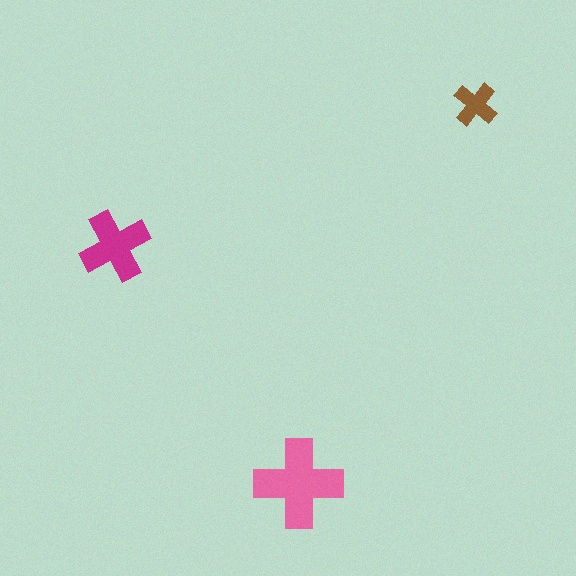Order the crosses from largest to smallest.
the pink one, the magenta one, the brown one.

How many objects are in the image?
There are 3 objects in the image.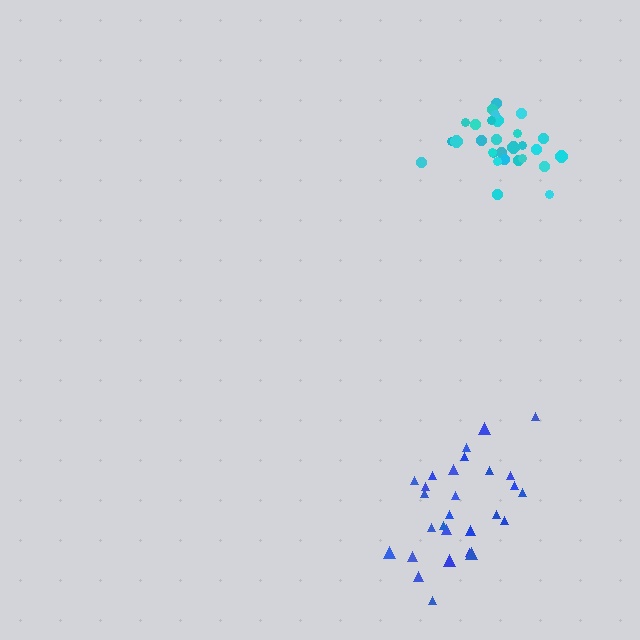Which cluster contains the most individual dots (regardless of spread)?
Cyan (29).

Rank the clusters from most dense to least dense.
cyan, blue.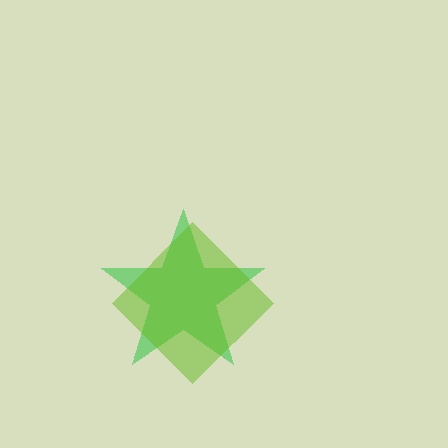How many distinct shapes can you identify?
There are 2 distinct shapes: a green star, a lime diamond.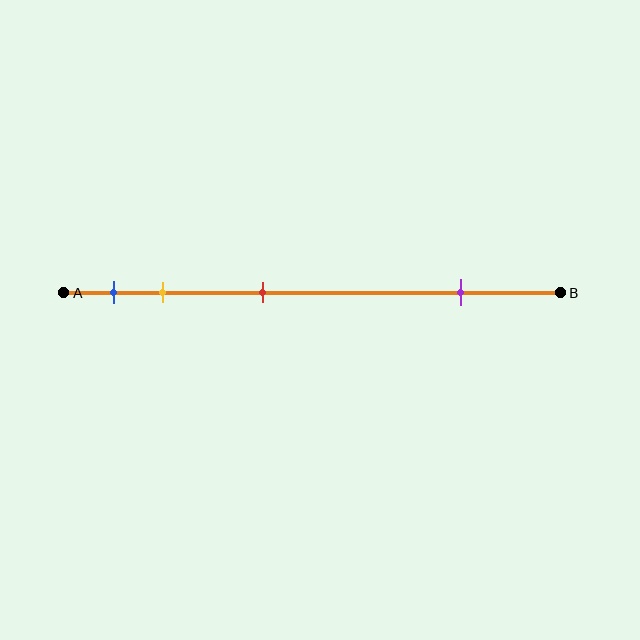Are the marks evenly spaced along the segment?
No, the marks are not evenly spaced.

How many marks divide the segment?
There are 4 marks dividing the segment.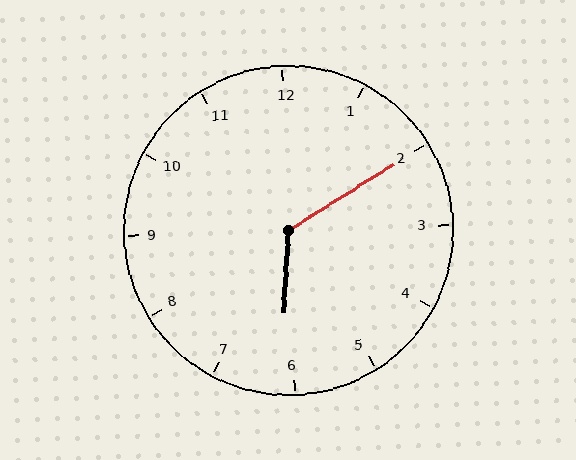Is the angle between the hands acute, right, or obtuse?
It is obtuse.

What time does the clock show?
6:10.